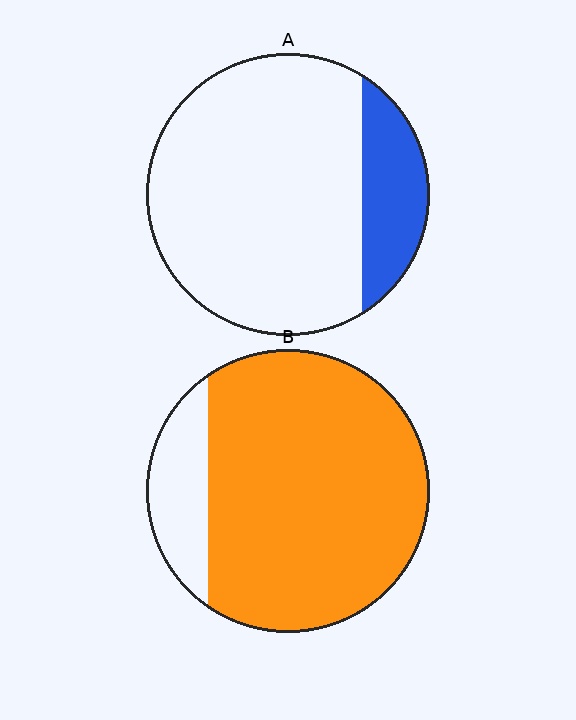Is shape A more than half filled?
No.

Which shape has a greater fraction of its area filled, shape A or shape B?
Shape B.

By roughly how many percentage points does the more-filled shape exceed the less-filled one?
By roughly 65 percentage points (B over A).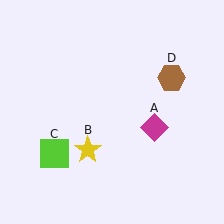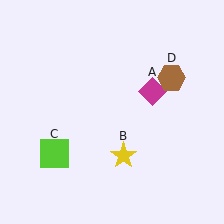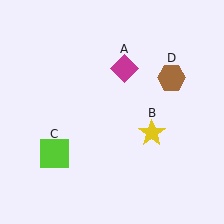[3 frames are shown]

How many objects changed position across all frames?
2 objects changed position: magenta diamond (object A), yellow star (object B).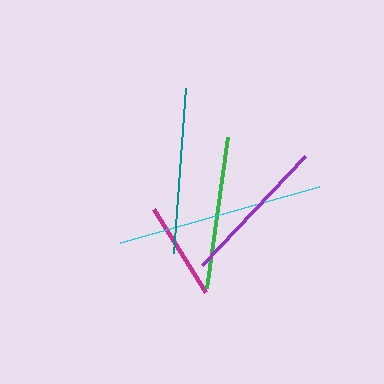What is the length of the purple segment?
The purple segment is approximately 150 pixels long.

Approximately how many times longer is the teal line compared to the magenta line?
The teal line is approximately 1.7 times the length of the magenta line.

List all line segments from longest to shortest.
From longest to shortest: cyan, teal, green, purple, magenta.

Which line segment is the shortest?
The magenta line is the shortest at approximately 98 pixels.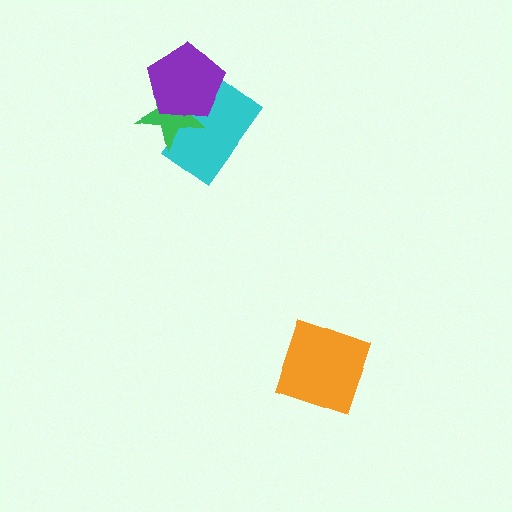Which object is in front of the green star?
The purple pentagon is in front of the green star.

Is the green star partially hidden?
Yes, it is partially covered by another shape.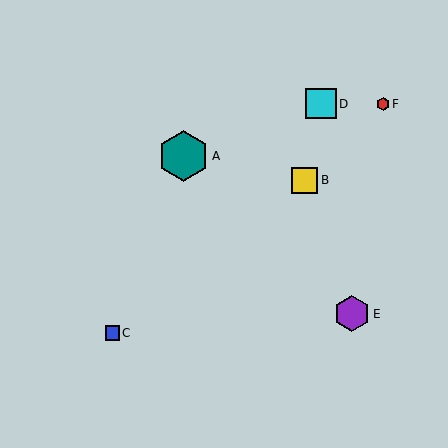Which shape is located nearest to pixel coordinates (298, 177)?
The yellow square (labeled B) at (305, 181) is nearest to that location.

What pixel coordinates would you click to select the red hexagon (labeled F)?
Click at (383, 104) to select the red hexagon F.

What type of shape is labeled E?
Shape E is a purple hexagon.